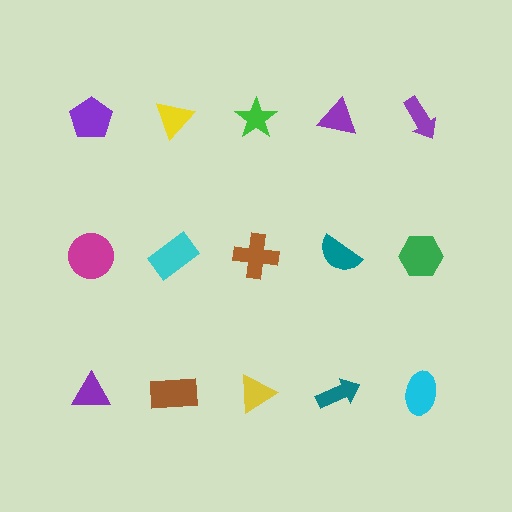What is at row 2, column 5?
A green hexagon.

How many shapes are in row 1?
5 shapes.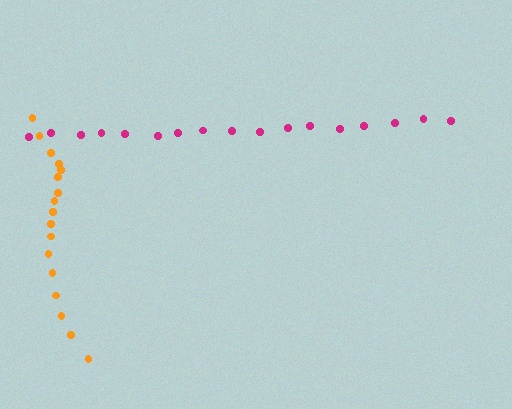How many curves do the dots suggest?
There are 2 distinct paths.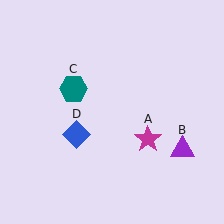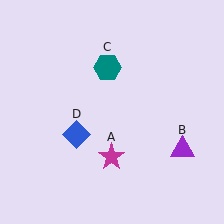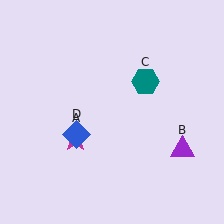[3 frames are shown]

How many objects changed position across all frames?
2 objects changed position: magenta star (object A), teal hexagon (object C).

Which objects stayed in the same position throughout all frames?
Purple triangle (object B) and blue diamond (object D) remained stationary.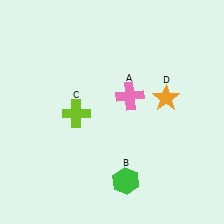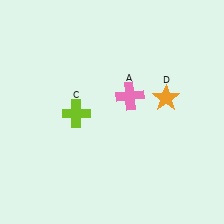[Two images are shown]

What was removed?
The green hexagon (B) was removed in Image 2.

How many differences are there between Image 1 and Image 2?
There is 1 difference between the two images.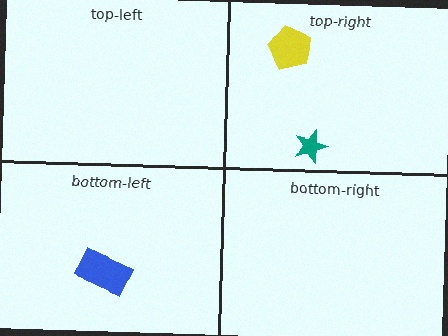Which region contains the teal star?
The top-right region.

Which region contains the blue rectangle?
The bottom-left region.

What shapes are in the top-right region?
The yellow pentagon, the teal star.